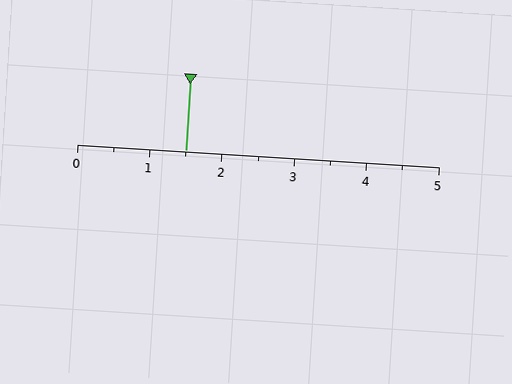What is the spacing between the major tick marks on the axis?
The major ticks are spaced 1 apart.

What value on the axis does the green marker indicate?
The marker indicates approximately 1.5.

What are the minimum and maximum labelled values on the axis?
The axis runs from 0 to 5.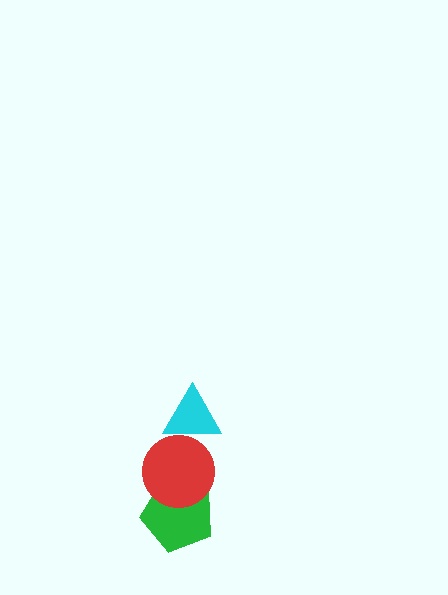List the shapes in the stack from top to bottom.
From top to bottom: the cyan triangle, the red circle, the green pentagon.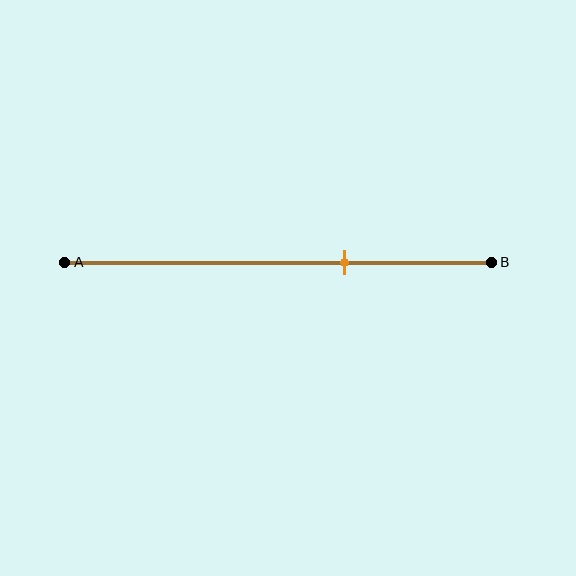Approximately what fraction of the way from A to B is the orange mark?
The orange mark is approximately 65% of the way from A to B.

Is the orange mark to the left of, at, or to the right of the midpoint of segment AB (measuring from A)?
The orange mark is to the right of the midpoint of segment AB.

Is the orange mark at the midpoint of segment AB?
No, the mark is at about 65% from A, not at the 50% midpoint.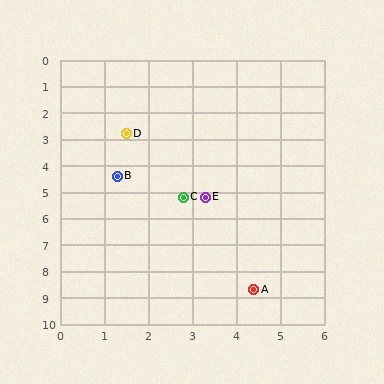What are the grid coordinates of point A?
Point A is at approximately (4.4, 8.7).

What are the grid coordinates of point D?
Point D is at approximately (1.5, 2.8).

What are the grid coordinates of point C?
Point C is at approximately (2.8, 5.2).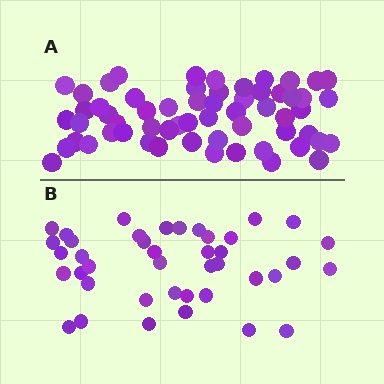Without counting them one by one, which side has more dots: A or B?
Region A (the top region) has more dots.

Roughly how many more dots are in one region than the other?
Region A has approximately 20 more dots than region B.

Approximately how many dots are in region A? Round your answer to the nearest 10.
About 60 dots.